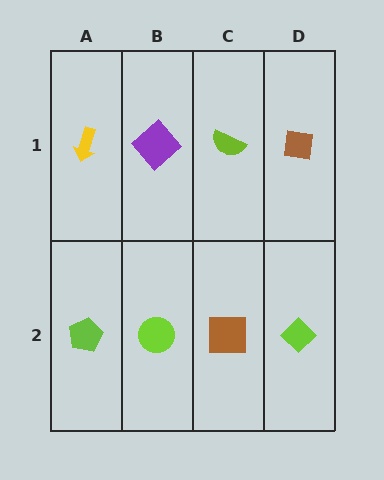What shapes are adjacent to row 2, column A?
A yellow arrow (row 1, column A), a lime circle (row 2, column B).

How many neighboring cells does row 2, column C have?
3.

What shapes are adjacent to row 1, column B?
A lime circle (row 2, column B), a yellow arrow (row 1, column A), a lime semicircle (row 1, column C).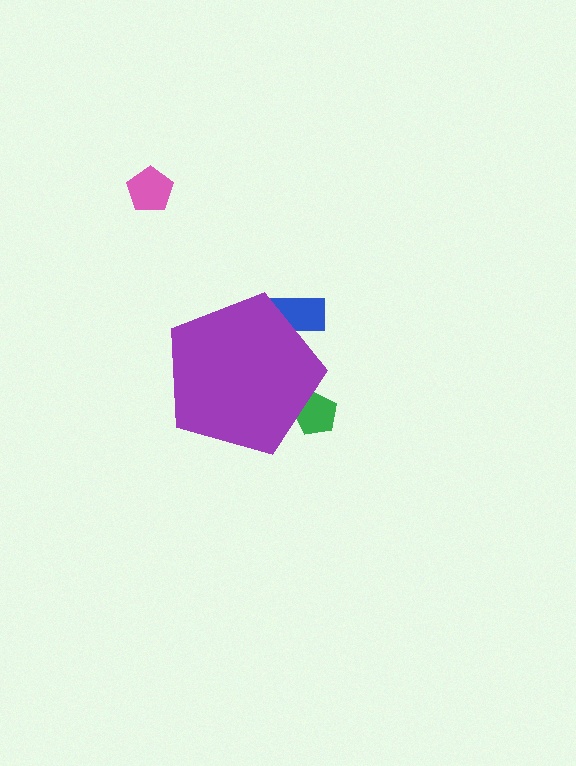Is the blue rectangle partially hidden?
Yes, the blue rectangle is partially hidden behind the purple pentagon.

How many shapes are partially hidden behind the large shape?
2 shapes are partially hidden.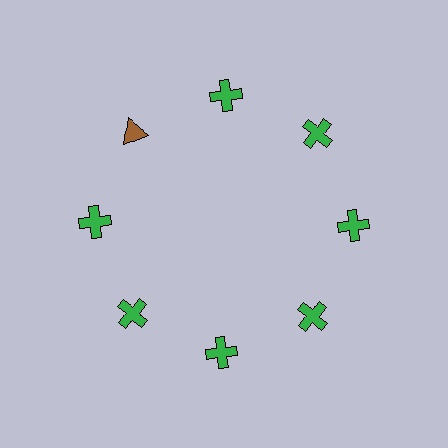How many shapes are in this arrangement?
There are 8 shapes arranged in a ring pattern.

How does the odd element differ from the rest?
It differs in both color (brown instead of green) and shape (triangle instead of cross).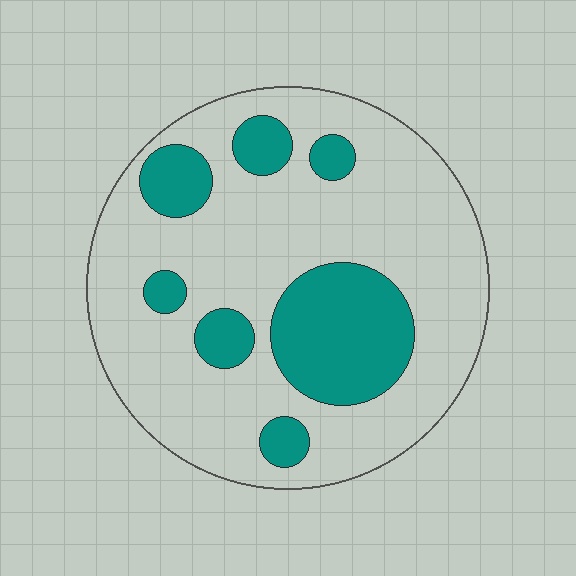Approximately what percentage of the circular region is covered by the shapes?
Approximately 25%.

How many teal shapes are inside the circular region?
7.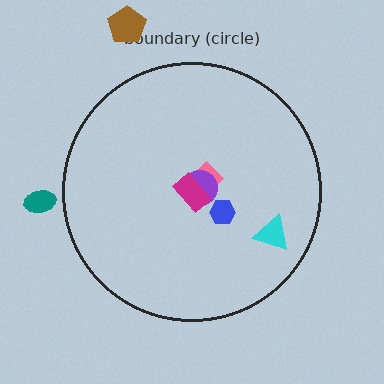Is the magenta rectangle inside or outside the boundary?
Inside.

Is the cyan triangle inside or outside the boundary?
Inside.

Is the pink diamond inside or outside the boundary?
Inside.